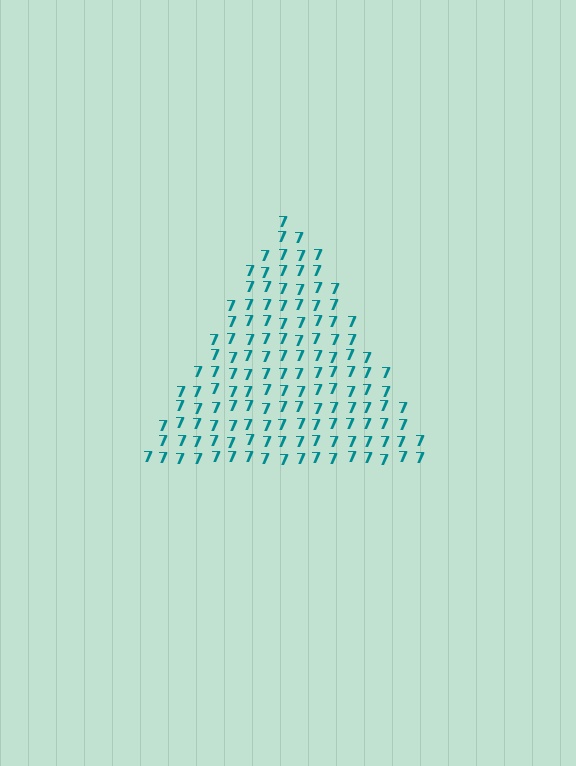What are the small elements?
The small elements are digit 7's.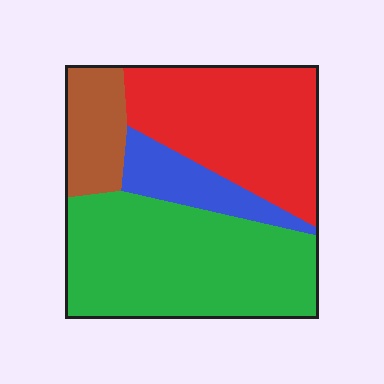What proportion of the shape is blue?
Blue covers around 10% of the shape.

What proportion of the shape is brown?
Brown covers 12% of the shape.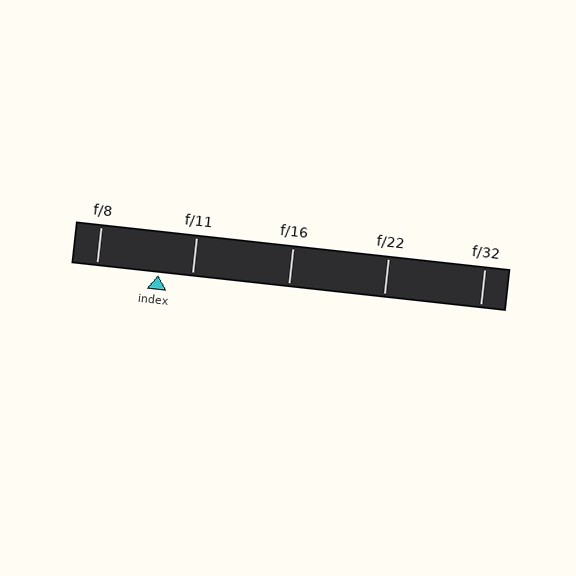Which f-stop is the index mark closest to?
The index mark is closest to f/11.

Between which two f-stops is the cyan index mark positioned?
The index mark is between f/8 and f/11.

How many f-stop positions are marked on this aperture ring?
There are 5 f-stop positions marked.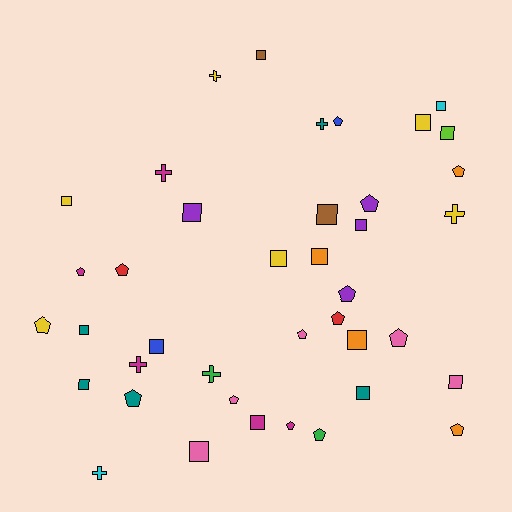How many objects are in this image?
There are 40 objects.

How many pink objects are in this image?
There are 5 pink objects.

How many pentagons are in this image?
There are 15 pentagons.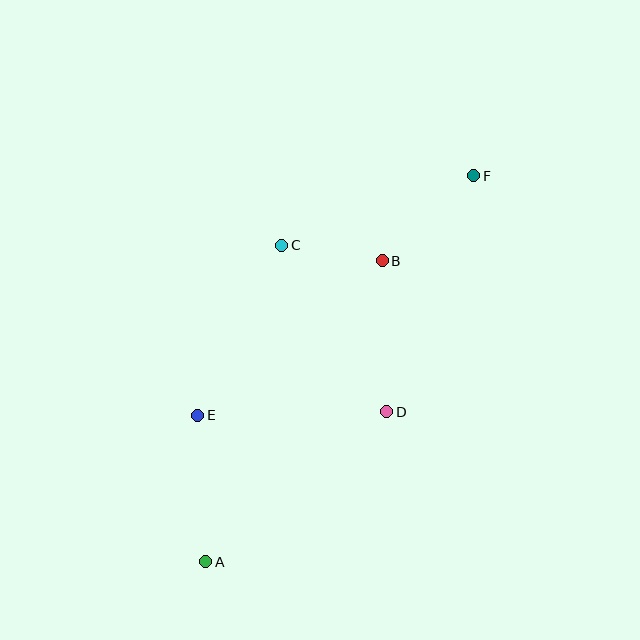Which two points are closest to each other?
Points B and C are closest to each other.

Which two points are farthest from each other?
Points A and F are farthest from each other.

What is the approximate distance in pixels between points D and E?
The distance between D and E is approximately 189 pixels.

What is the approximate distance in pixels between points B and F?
The distance between B and F is approximately 125 pixels.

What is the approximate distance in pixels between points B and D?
The distance between B and D is approximately 151 pixels.